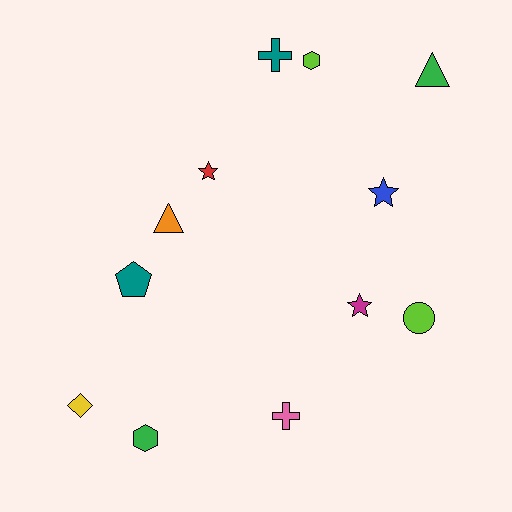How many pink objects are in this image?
There is 1 pink object.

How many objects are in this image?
There are 12 objects.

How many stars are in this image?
There are 3 stars.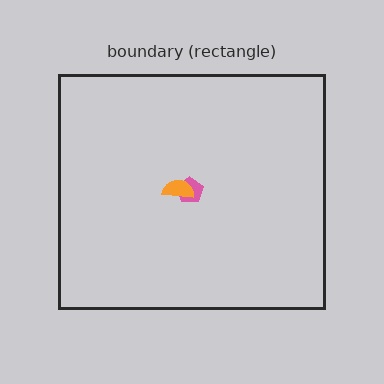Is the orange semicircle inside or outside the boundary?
Inside.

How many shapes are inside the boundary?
2 inside, 0 outside.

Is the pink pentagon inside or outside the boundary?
Inside.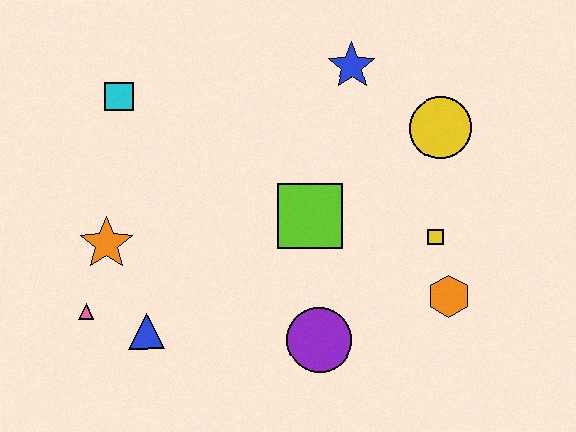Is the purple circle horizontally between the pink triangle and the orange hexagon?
Yes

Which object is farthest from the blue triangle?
The yellow circle is farthest from the blue triangle.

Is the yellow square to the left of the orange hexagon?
Yes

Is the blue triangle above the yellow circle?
No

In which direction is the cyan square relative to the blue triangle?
The cyan square is above the blue triangle.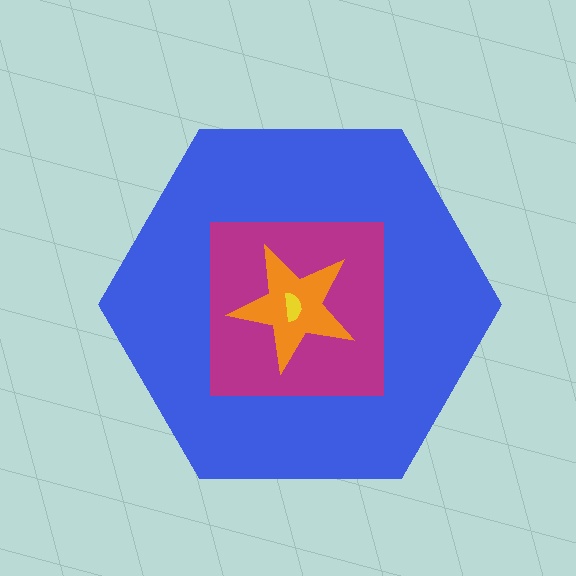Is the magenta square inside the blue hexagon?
Yes.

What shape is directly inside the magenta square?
The orange star.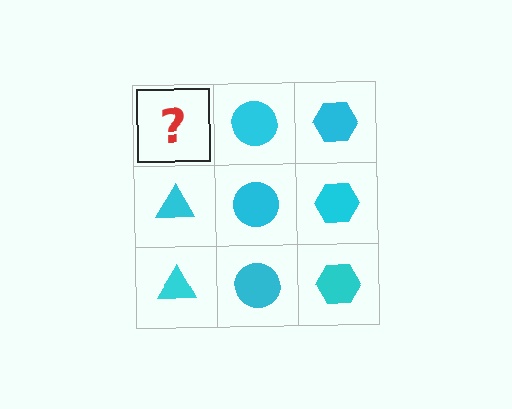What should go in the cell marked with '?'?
The missing cell should contain a cyan triangle.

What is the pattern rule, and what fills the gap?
The rule is that each column has a consistent shape. The gap should be filled with a cyan triangle.